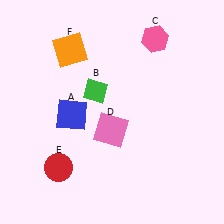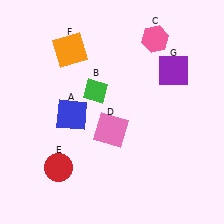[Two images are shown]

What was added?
A purple square (G) was added in Image 2.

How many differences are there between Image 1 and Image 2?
There is 1 difference between the two images.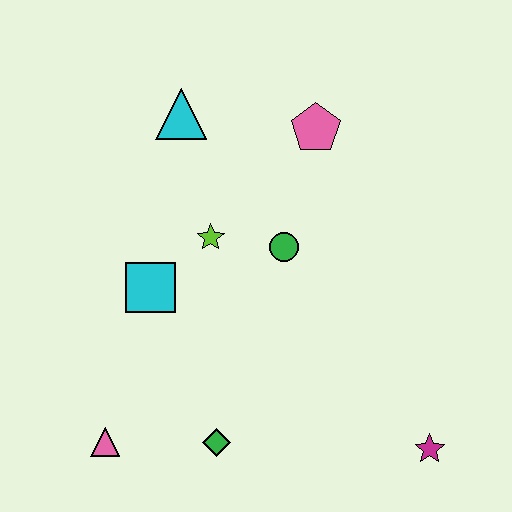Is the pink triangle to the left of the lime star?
Yes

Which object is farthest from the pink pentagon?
The pink triangle is farthest from the pink pentagon.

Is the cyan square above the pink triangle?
Yes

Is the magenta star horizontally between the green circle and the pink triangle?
No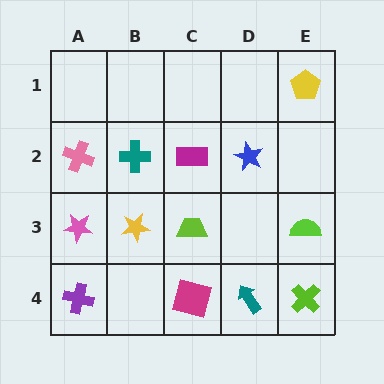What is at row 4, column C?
A magenta square.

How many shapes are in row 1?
1 shape.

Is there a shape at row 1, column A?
No, that cell is empty.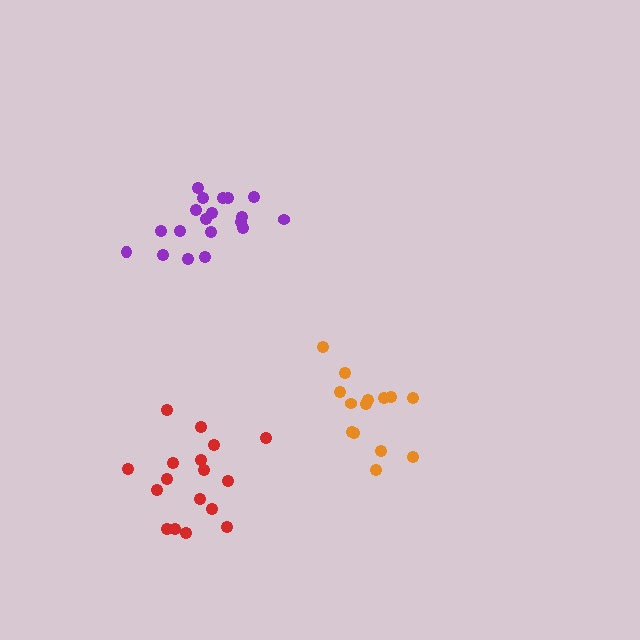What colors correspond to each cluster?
The clusters are colored: purple, red, orange.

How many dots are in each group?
Group 1: 19 dots, Group 2: 17 dots, Group 3: 14 dots (50 total).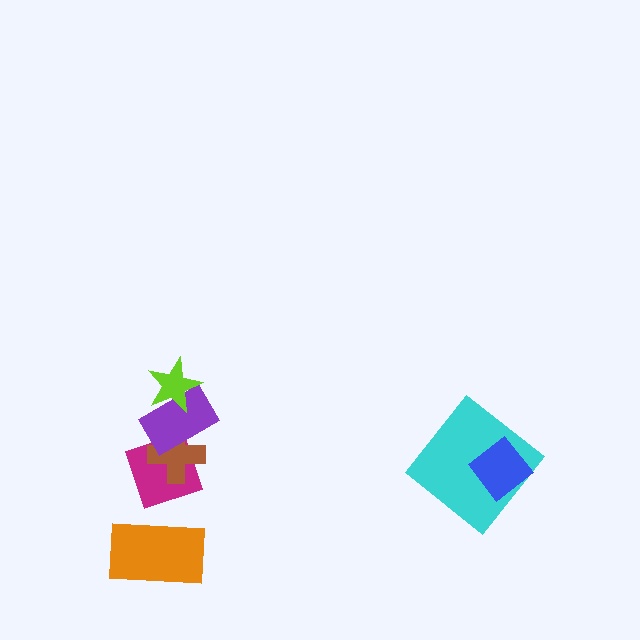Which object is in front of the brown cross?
The purple rectangle is in front of the brown cross.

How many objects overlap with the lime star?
1 object overlaps with the lime star.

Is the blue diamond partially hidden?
No, no other shape covers it.